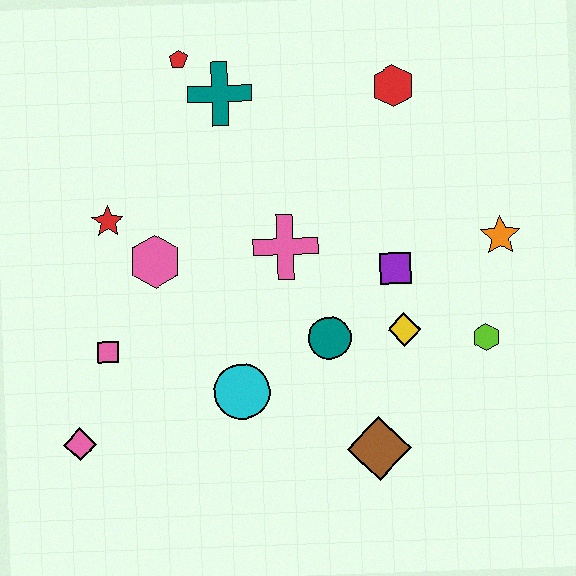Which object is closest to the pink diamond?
The pink square is closest to the pink diamond.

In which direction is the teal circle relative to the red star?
The teal circle is to the right of the red star.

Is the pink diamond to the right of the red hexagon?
No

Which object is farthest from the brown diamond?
The red pentagon is farthest from the brown diamond.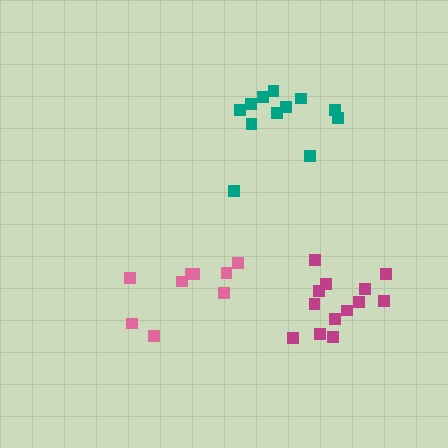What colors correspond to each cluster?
The clusters are colored: teal, pink, magenta.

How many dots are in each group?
Group 1: 12 dots, Group 2: 9 dots, Group 3: 13 dots (34 total).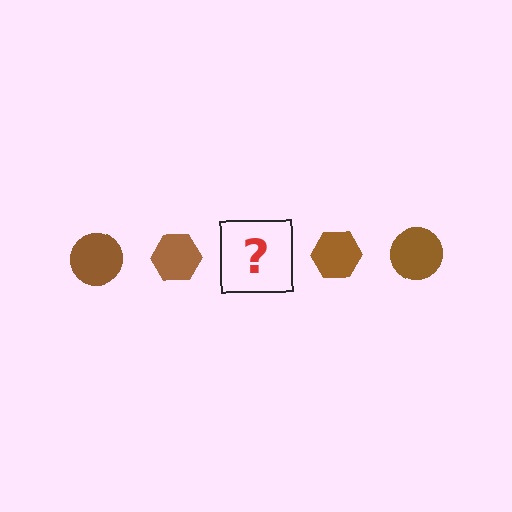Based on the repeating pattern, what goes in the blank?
The blank should be a brown circle.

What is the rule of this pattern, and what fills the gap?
The rule is that the pattern cycles through circle, hexagon shapes in brown. The gap should be filled with a brown circle.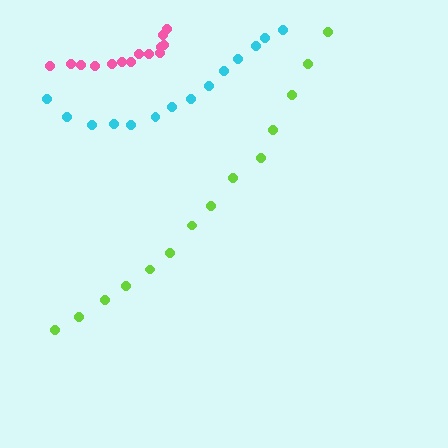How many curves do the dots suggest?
There are 3 distinct paths.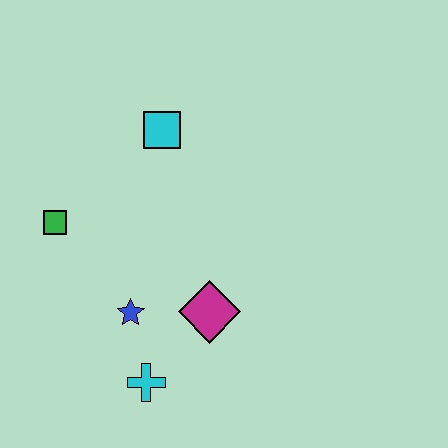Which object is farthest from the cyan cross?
The cyan square is farthest from the cyan cross.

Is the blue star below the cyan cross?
No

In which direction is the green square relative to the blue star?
The green square is above the blue star.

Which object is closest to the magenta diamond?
The blue star is closest to the magenta diamond.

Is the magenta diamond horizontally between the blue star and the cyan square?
No